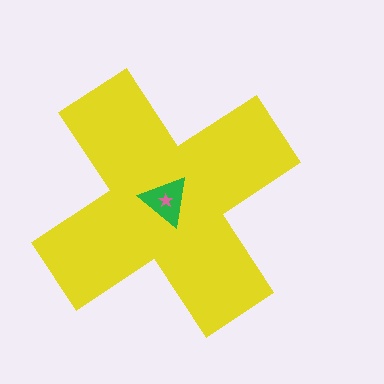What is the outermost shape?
The yellow cross.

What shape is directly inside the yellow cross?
The green triangle.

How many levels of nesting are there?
3.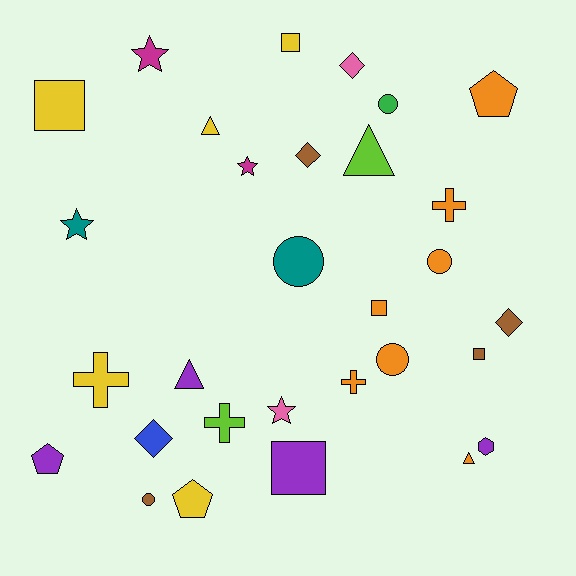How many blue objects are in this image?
There is 1 blue object.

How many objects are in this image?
There are 30 objects.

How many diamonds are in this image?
There are 4 diamonds.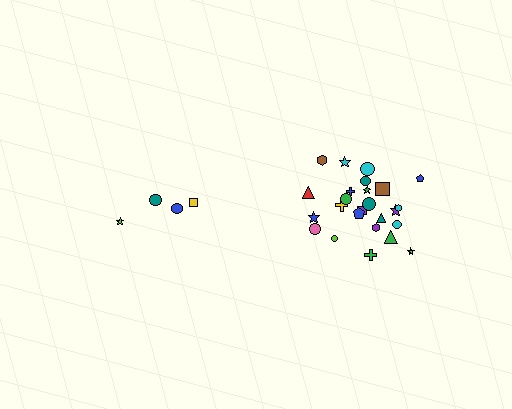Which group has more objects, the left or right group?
The right group.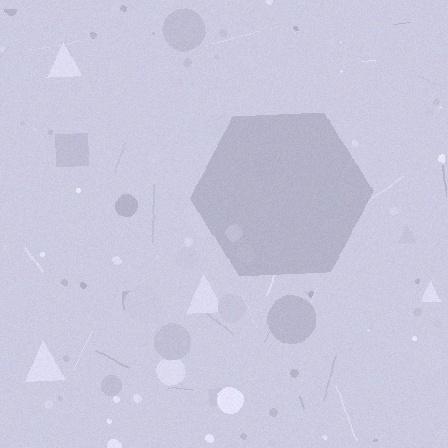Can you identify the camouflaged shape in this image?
The camouflaged shape is a hexagon.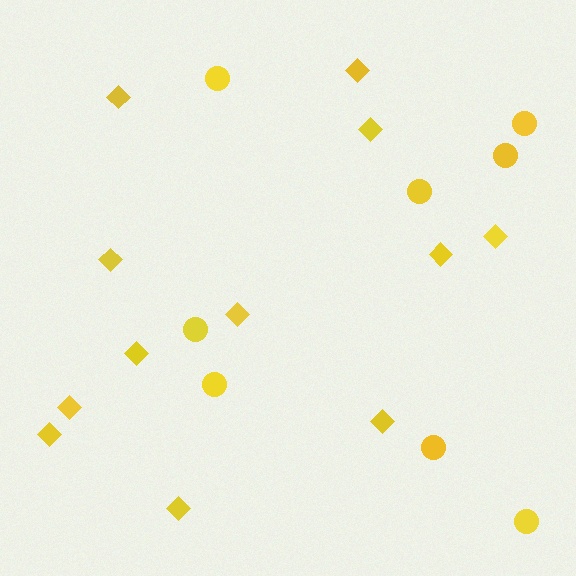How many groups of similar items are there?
There are 2 groups: one group of diamonds (12) and one group of circles (8).